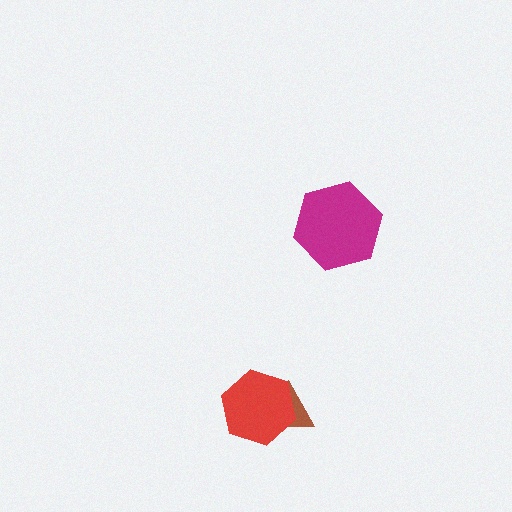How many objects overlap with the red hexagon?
1 object overlaps with the red hexagon.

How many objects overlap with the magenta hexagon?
0 objects overlap with the magenta hexagon.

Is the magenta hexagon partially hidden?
No, no other shape covers it.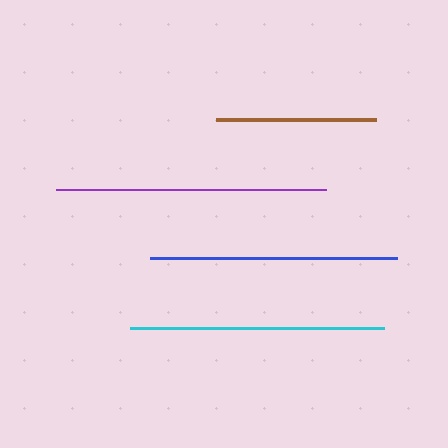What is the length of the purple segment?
The purple segment is approximately 270 pixels long.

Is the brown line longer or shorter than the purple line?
The purple line is longer than the brown line.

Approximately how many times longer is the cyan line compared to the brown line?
The cyan line is approximately 1.6 times the length of the brown line.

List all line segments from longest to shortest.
From longest to shortest: purple, cyan, blue, brown.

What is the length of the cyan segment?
The cyan segment is approximately 254 pixels long.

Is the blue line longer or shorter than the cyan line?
The cyan line is longer than the blue line.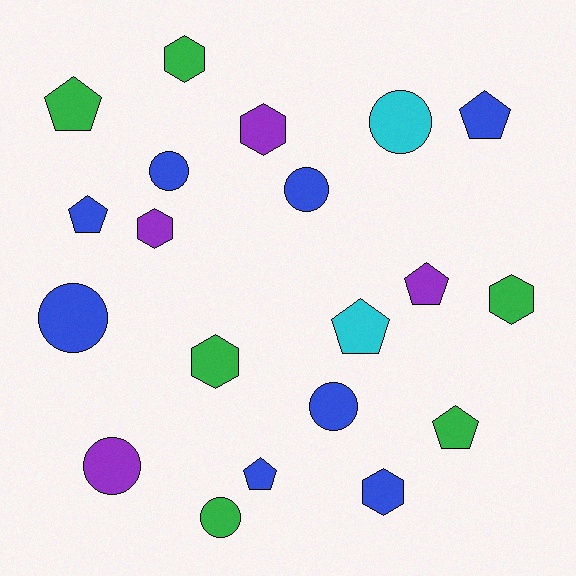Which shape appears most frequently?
Circle, with 7 objects.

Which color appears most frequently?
Blue, with 8 objects.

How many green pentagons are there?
There are 2 green pentagons.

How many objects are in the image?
There are 20 objects.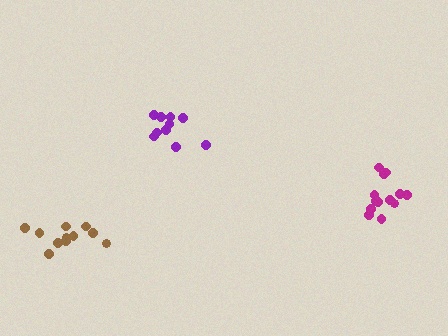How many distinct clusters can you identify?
There are 3 distinct clusters.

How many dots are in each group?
Group 1: 11 dots, Group 2: 13 dots, Group 3: 10 dots (34 total).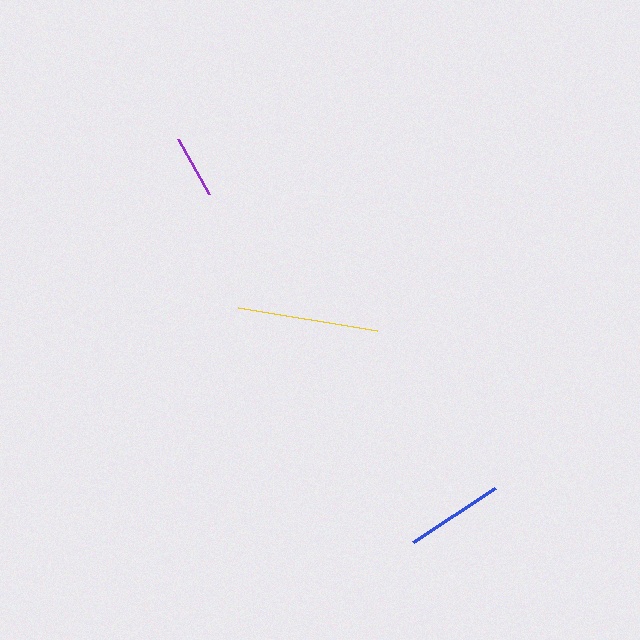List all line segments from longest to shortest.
From longest to shortest: yellow, blue, purple.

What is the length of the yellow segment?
The yellow segment is approximately 142 pixels long.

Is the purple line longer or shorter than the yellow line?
The yellow line is longer than the purple line.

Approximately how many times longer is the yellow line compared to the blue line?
The yellow line is approximately 1.4 times the length of the blue line.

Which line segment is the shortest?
The purple line is the shortest at approximately 63 pixels.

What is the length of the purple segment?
The purple segment is approximately 63 pixels long.